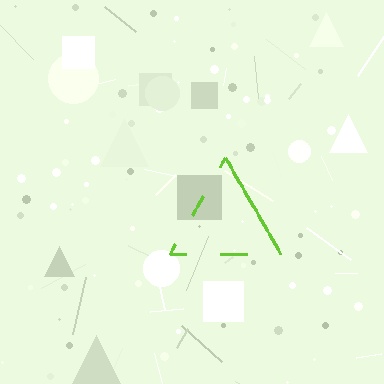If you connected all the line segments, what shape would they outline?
They would outline a triangle.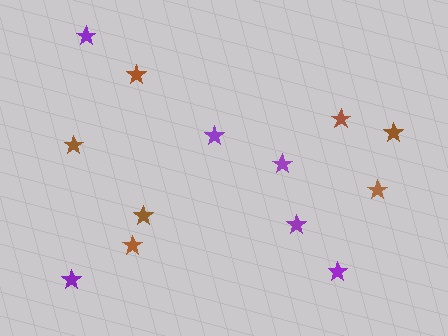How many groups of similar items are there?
There are 2 groups: one group of purple stars (6) and one group of brown stars (7).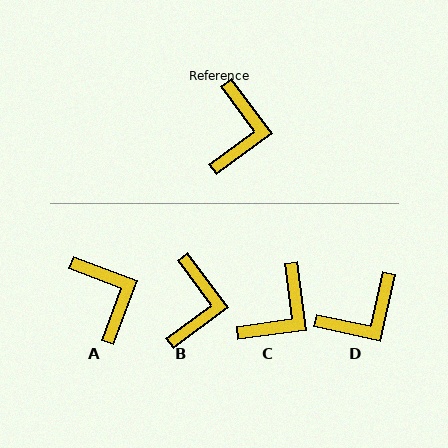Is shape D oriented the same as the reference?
No, it is off by about 49 degrees.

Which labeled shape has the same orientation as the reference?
B.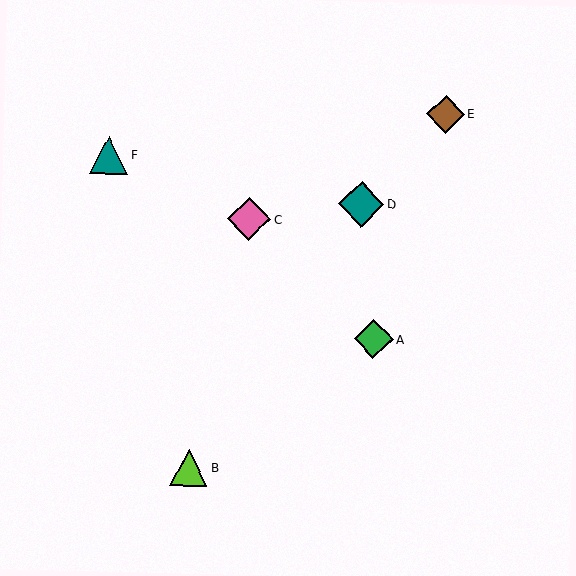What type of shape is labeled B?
Shape B is a lime triangle.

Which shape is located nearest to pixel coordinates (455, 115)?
The brown diamond (labeled E) at (446, 114) is nearest to that location.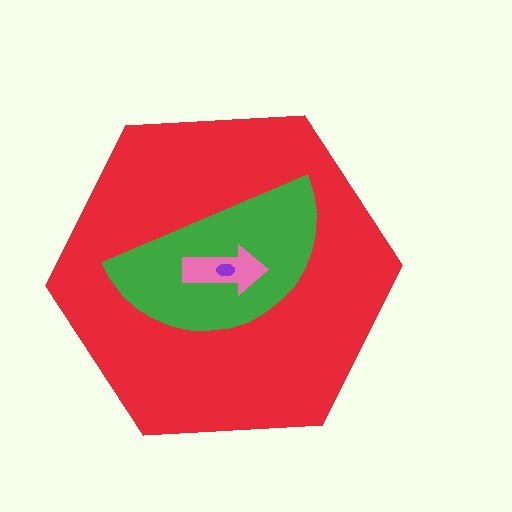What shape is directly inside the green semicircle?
The pink arrow.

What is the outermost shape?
The red hexagon.